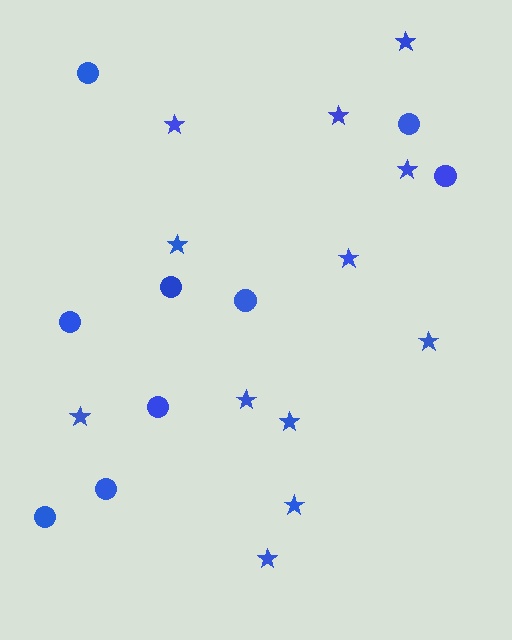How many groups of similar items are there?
There are 2 groups: one group of circles (9) and one group of stars (12).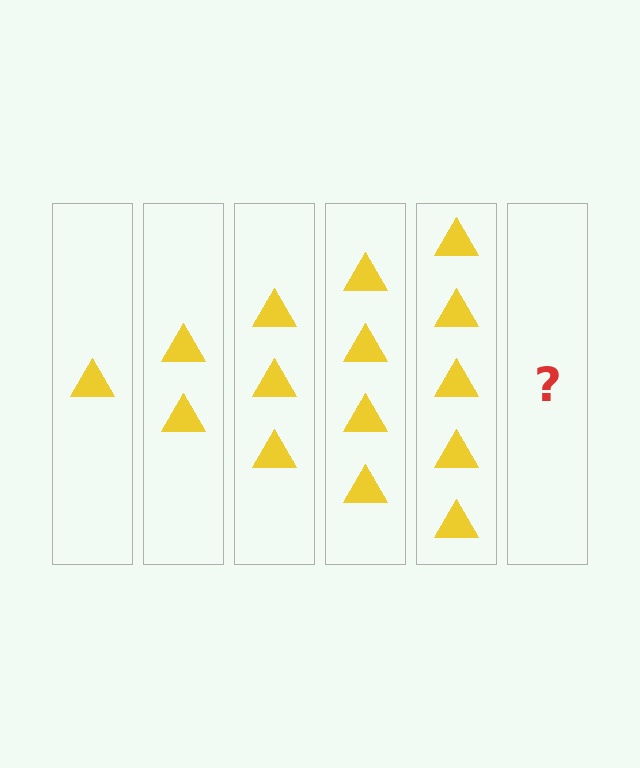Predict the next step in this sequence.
The next step is 6 triangles.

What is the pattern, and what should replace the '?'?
The pattern is that each step adds one more triangle. The '?' should be 6 triangles.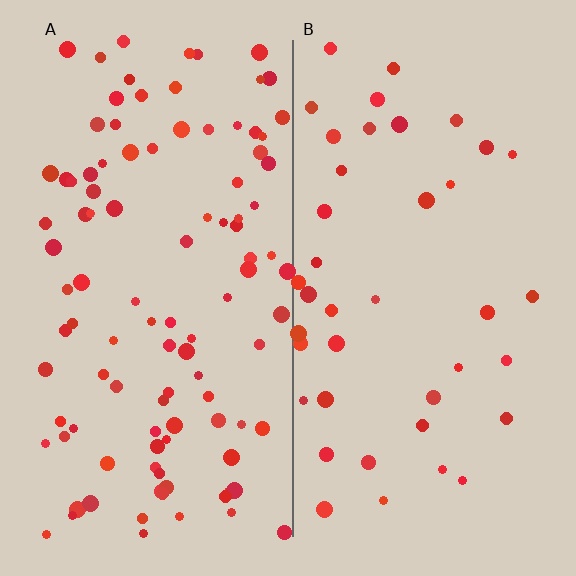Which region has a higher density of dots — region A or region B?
A (the left).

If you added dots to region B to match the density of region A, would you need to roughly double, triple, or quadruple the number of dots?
Approximately triple.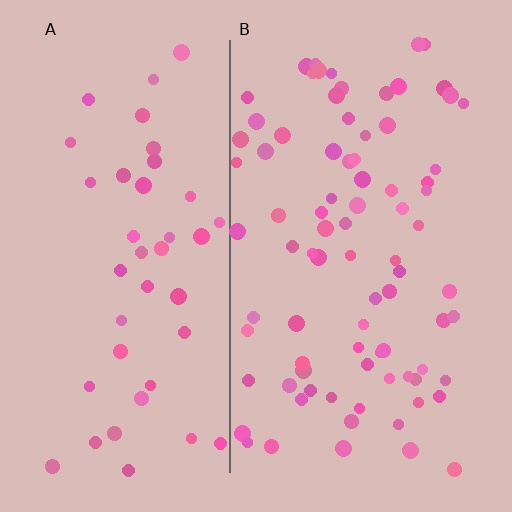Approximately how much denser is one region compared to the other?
Approximately 2.0× — region B over region A.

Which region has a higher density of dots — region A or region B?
B (the right).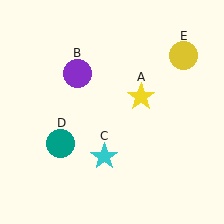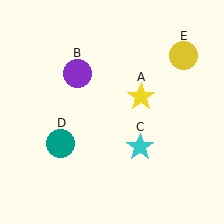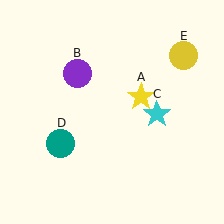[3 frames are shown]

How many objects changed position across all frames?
1 object changed position: cyan star (object C).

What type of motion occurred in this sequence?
The cyan star (object C) rotated counterclockwise around the center of the scene.